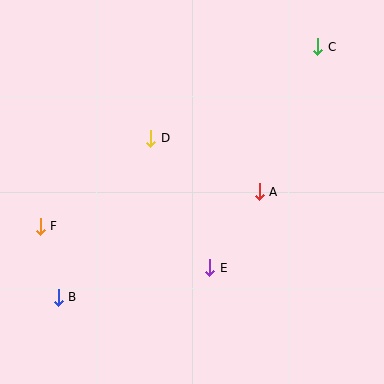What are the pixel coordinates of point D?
Point D is at (151, 138).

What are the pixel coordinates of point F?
Point F is at (40, 226).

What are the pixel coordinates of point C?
Point C is at (318, 47).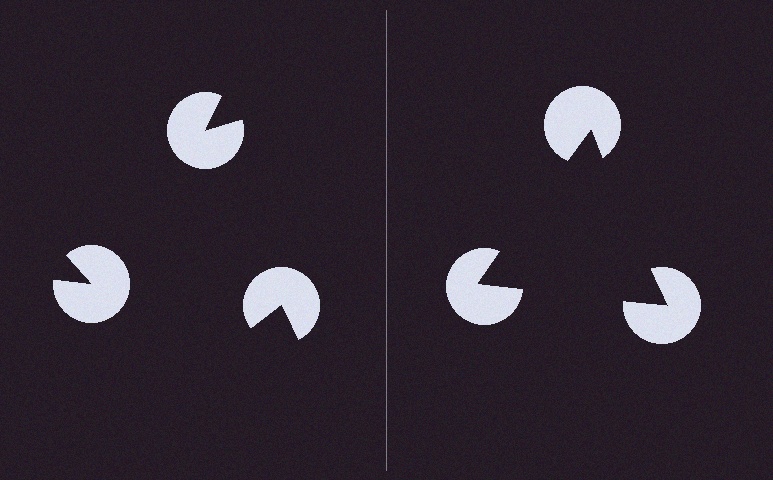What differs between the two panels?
The pac-man discs are positioned identically on both sides; only the wedge orientations differ. On the right they align to a triangle; on the left they are misaligned.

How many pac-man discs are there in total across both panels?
6 — 3 on each side.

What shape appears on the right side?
An illusory triangle.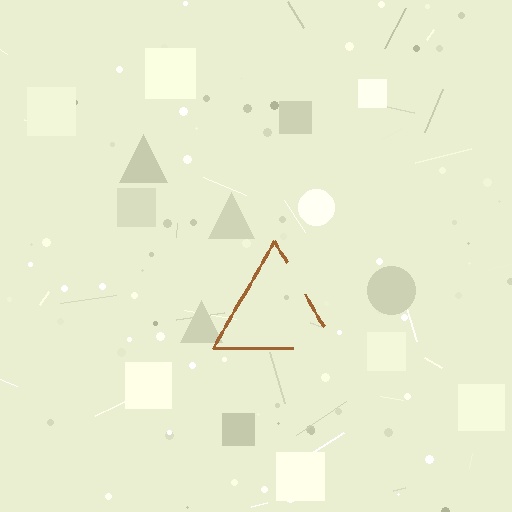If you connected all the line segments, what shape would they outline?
They would outline a triangle.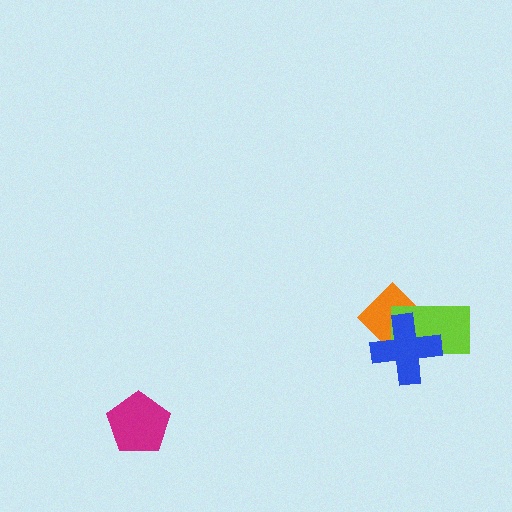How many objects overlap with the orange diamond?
2 objects overlap with the orange diamond.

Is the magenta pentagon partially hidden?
No, no other shape covers it.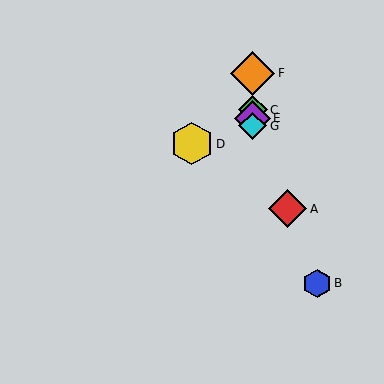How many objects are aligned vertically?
4 objects (C, E, F, G) are aligned vertically.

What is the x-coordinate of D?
Object D is at x≈192.